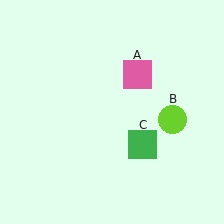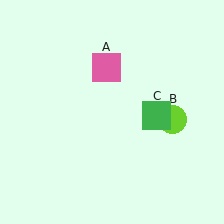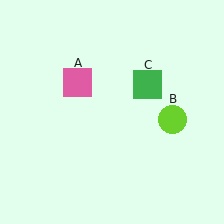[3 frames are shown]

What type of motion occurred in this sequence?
The pink square (object A), green square (object C) rotated counterclockwise around the center of the scene.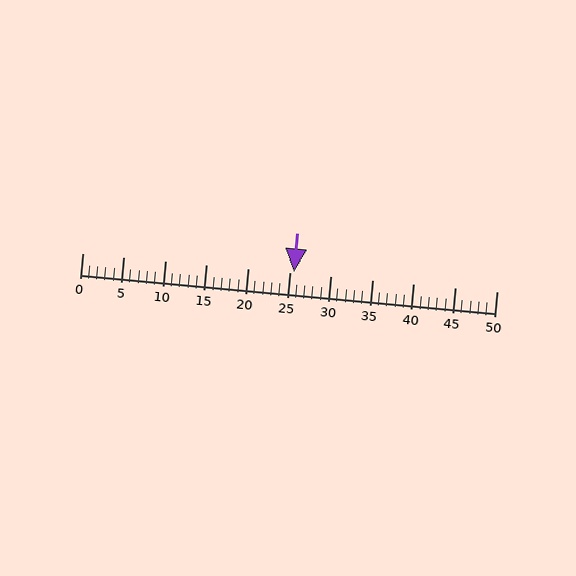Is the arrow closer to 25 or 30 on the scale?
The arrow is closer to 25.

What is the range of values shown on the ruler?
The ruler shows values from 0 to 50.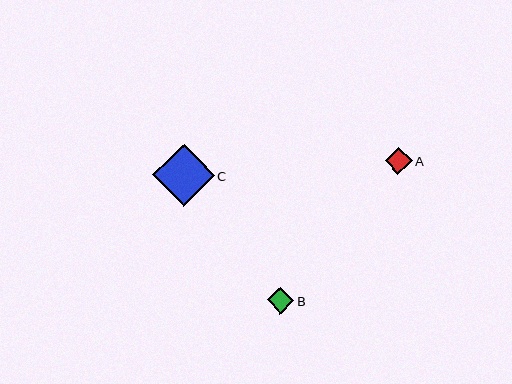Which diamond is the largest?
Diamond C is the largest with a size of approximately 62 pixels.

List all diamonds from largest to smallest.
From largest to smallest: C, A, B.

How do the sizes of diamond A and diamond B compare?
Diamond A and diamond B are approximately the same size.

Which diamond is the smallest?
Diamond B is the smallest with a size of approximately 27 pixels.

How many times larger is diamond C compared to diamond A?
Diamond C is approximately 2.3 times the size of diamond A.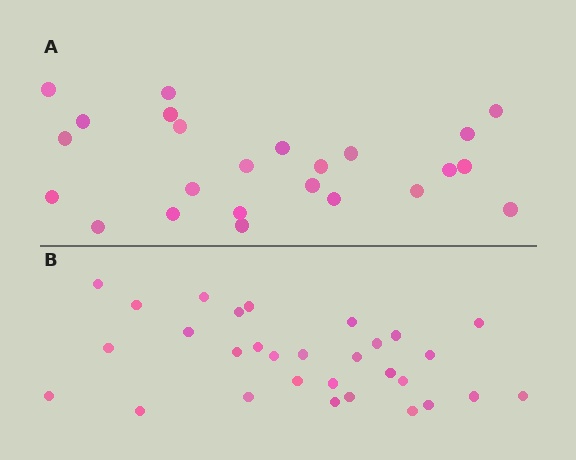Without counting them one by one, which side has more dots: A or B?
Region B (the bottom region) has more dots.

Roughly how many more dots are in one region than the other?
Region B has about 6 more dots than region A.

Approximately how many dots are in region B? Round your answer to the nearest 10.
About 30 dots.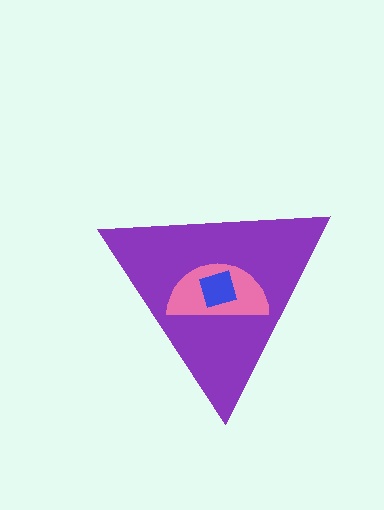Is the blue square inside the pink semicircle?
Yes.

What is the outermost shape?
The purple triangle.